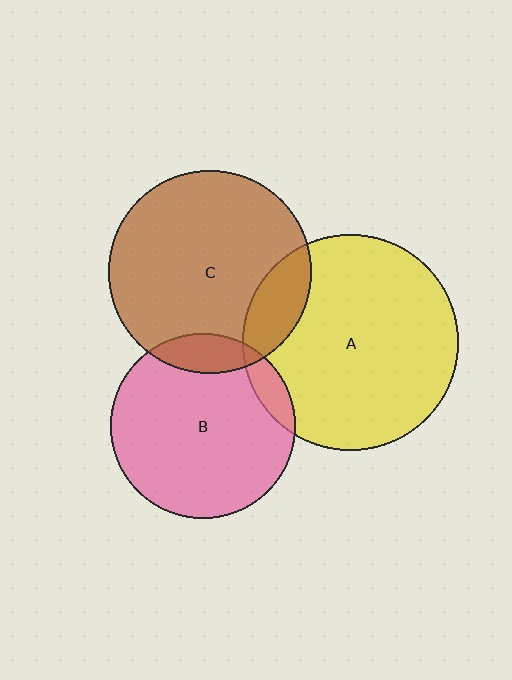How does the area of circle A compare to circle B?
Approximately 1.4 times.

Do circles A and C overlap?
Yes.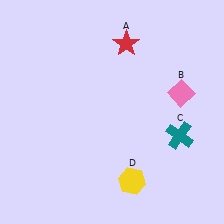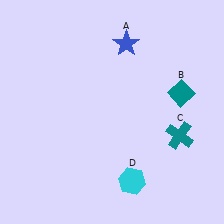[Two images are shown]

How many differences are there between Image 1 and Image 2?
There are 3 differences between the two images.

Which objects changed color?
A changed from red to blue. B changed from pink to teal. D changed from yellow to cyan.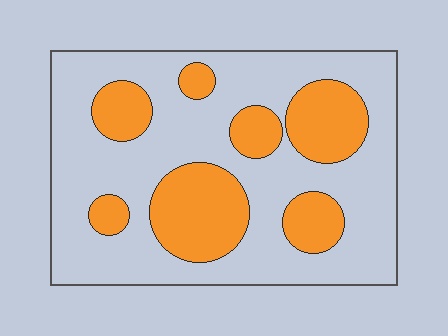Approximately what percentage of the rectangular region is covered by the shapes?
Approximately 30%.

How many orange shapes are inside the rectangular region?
7.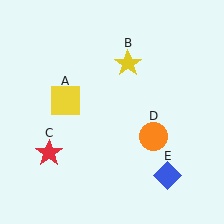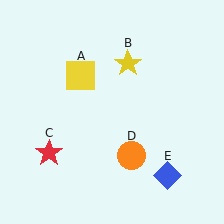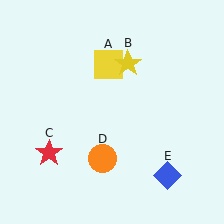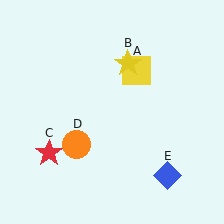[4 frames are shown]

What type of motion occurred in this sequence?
The yellow square (object A), orange circle (object D) rotated clockwise around the center of the scene.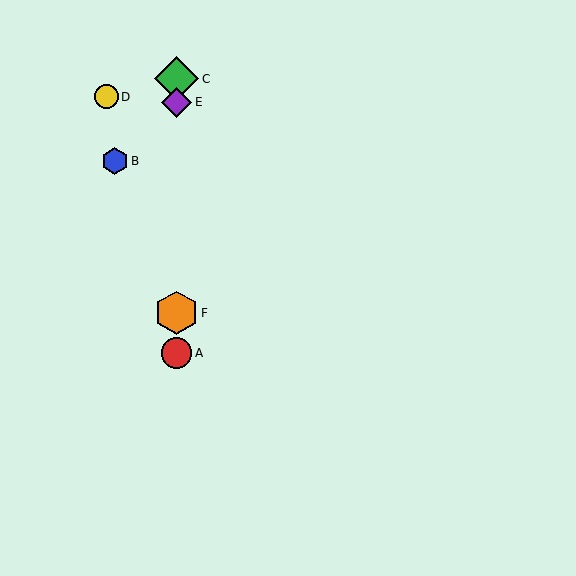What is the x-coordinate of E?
Object E is at x≈177.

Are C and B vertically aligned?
No, C is at x≈177 and B is at x≈115.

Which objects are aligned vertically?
Objects A, C, E, F are aligned vertically.